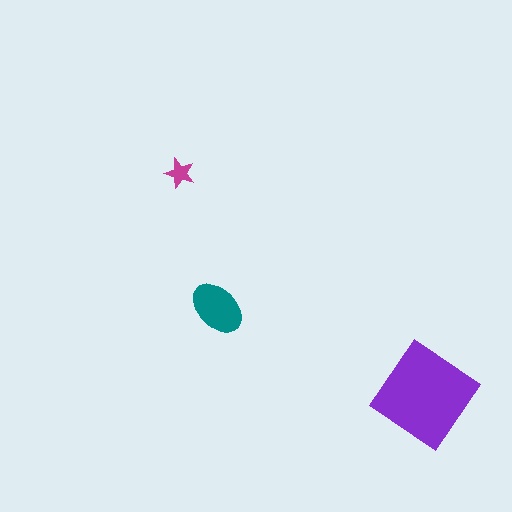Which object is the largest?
The purple diamond.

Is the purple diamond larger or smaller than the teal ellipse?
Larger.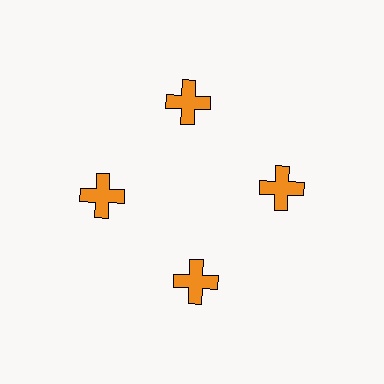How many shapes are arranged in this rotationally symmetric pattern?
There are 4 shapes, arranged in 4 groups of 1.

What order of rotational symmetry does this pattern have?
This pattern has 4-fold rotational symmetry.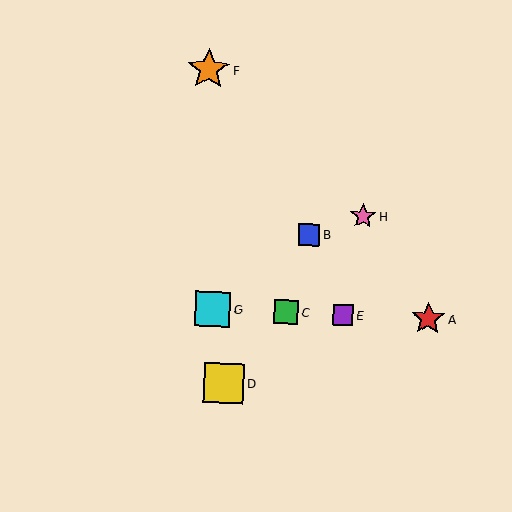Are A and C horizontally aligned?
Yes, both are at y≈319.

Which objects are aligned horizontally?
Objects A, C, E, G are aligned horizontally.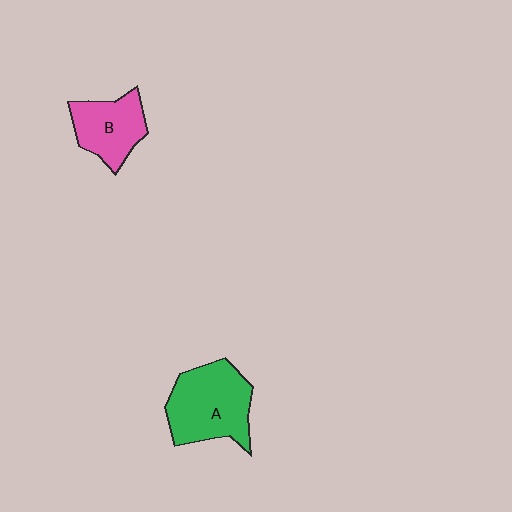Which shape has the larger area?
Shape A (green).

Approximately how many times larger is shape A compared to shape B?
Approximately 1.4 times.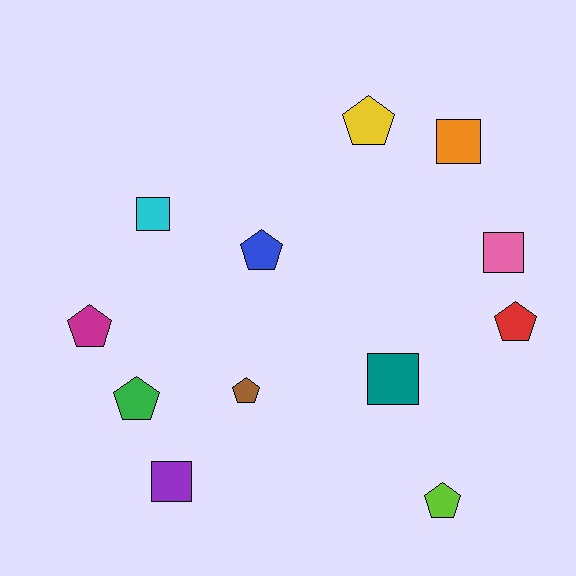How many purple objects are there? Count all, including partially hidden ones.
There is 1 purple object.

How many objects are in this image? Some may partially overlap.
There are 12 objects.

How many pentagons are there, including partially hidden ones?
There are 7 pentagons.